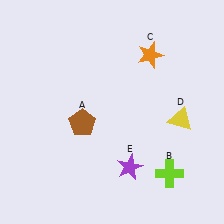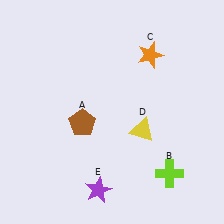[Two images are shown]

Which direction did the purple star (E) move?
The purple star (E) moved left.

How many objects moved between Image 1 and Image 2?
2 objects moved between the two images.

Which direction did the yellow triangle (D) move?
The yellow triangle (D) moved left.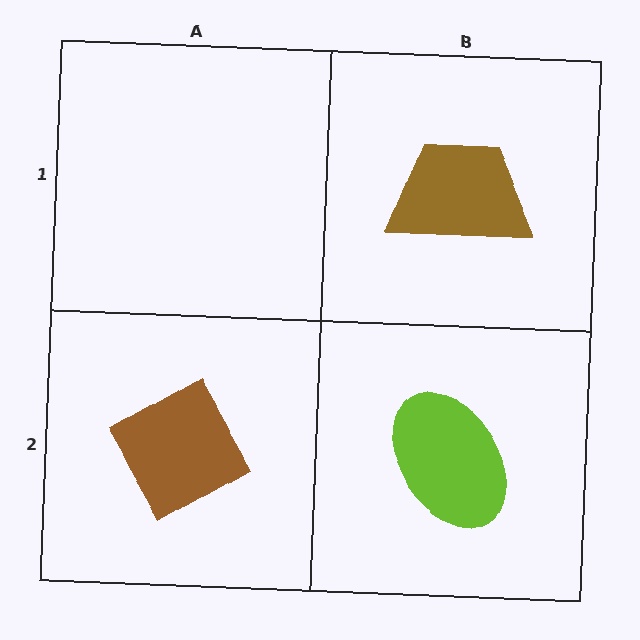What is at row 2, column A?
A brown diamond.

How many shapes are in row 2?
2 shapes.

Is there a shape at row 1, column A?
No, that cell is empty.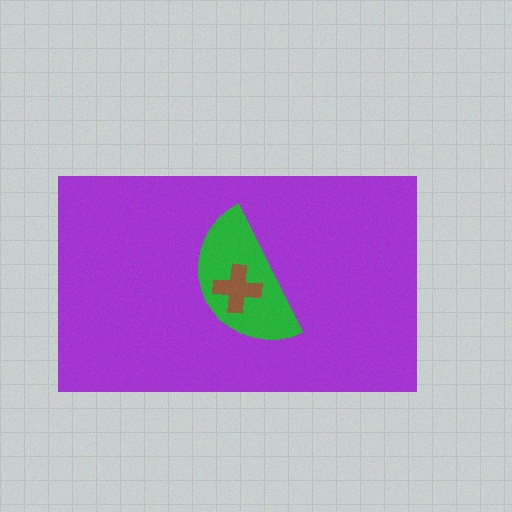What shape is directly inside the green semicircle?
The brown cross.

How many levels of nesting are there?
3.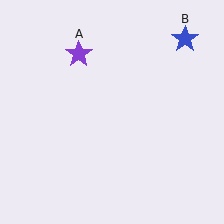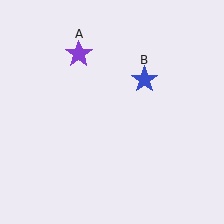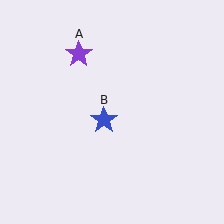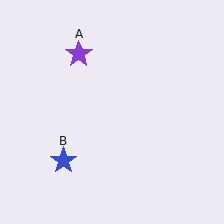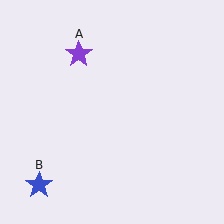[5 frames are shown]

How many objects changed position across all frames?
1 object changed position: blue star (object B).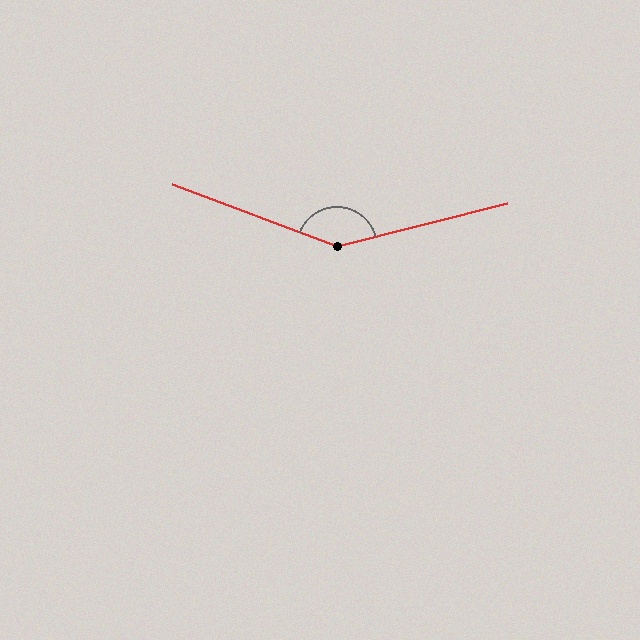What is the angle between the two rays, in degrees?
Approximately 145 degrees.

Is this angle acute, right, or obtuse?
It is obtuse.